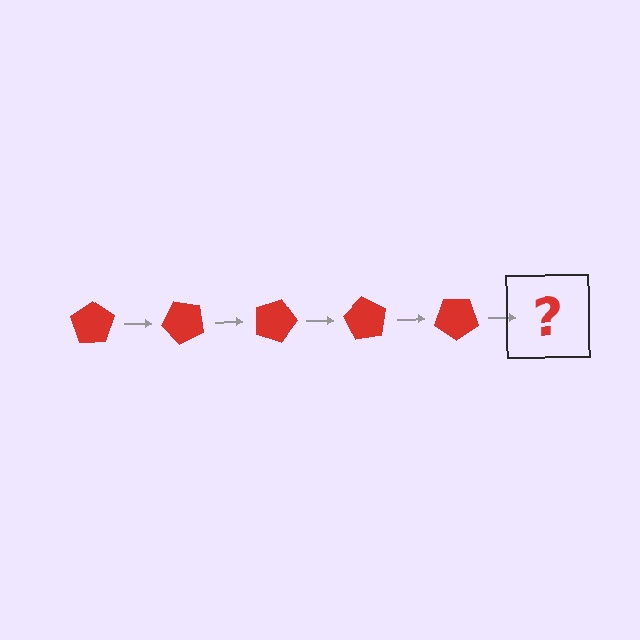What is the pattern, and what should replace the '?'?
The pattern is that the pentagon rotates 45 degrees each step. The '?' should be a red pentagon rotated 225 degrees.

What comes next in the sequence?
The next element should be a red pentagon rotated 225 degrees.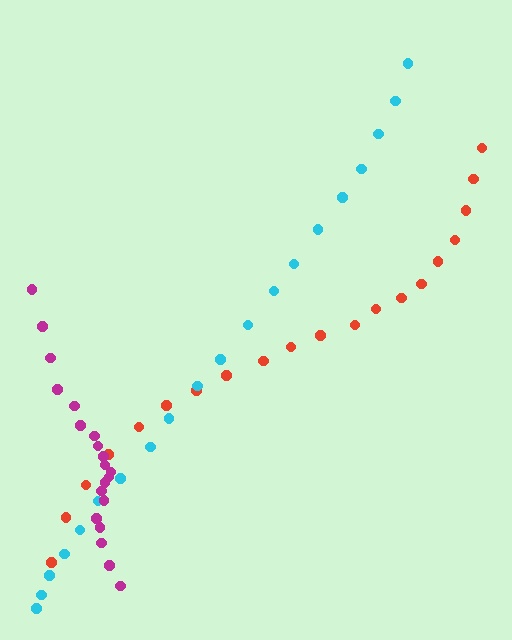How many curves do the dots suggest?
There are 3 distinct paths.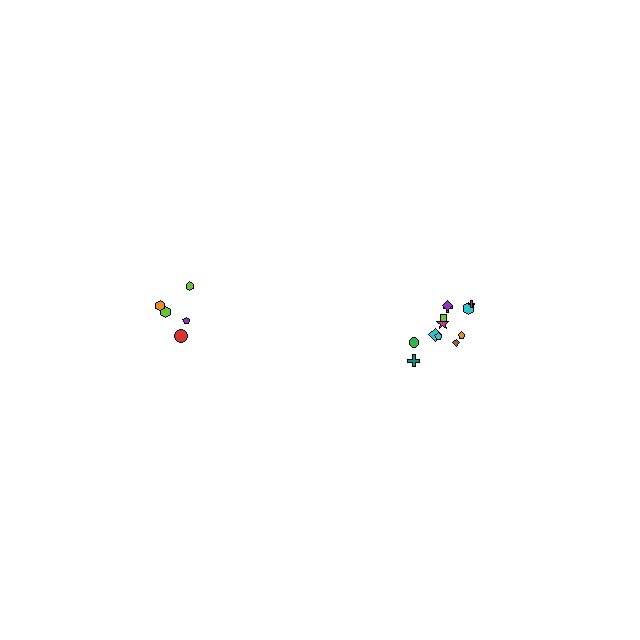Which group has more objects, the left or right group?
The right group.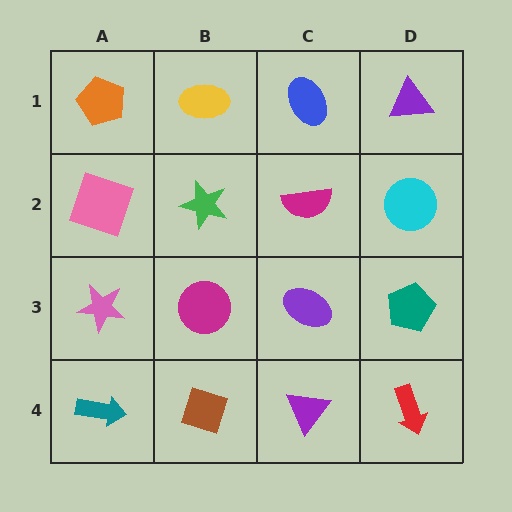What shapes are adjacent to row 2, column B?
A yellow ellipse (row 1, column B), a magenta circle (row 3, column B), a pink square (row 2, column A), a magenta semicircle (row 2, column C).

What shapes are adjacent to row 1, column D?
A cyan circle (row 2, column D), a blue ellipse (row 1, column C).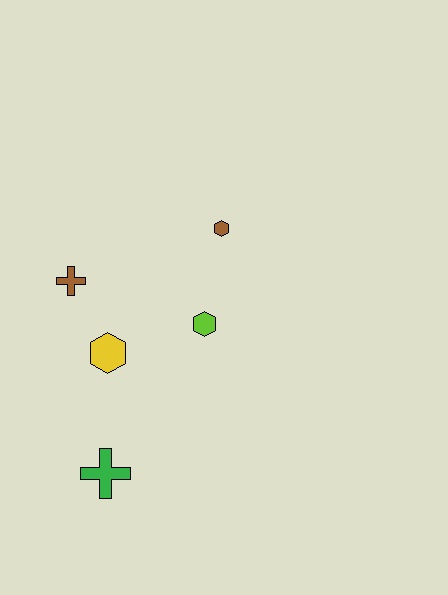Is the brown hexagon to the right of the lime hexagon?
Yes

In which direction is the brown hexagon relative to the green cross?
The brown hexagon is above the green cross.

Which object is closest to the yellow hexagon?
The brown cross is closest to the yellow hexagon.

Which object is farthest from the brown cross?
The green cross is farthest from the brown cross.